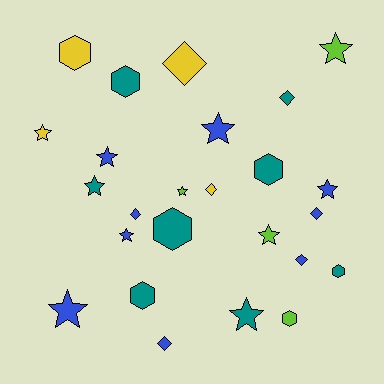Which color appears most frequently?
Blue, with 9 objects.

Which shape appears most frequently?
Star, with 11 objects.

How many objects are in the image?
There are 25 objects.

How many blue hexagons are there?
There are no blue hexagons.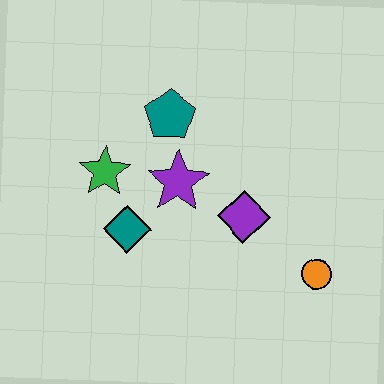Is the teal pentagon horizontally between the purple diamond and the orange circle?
No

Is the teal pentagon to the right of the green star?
Yes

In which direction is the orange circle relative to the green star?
The orange circle is to the right of the green star.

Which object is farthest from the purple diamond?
The green star is farthest from the purple diamond.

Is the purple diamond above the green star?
No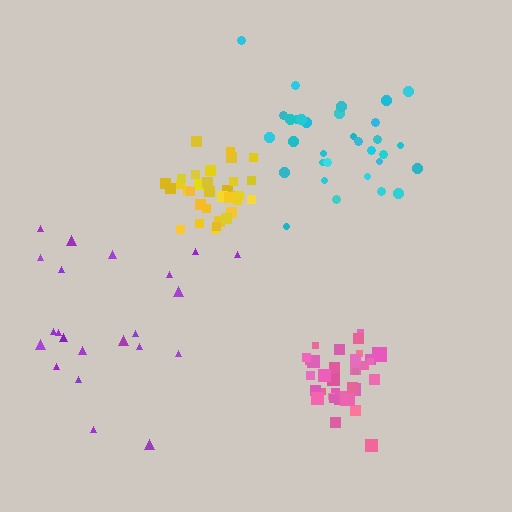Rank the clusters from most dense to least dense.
pink, yellow, cyan, purple.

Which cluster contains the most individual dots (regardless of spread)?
Pink (35).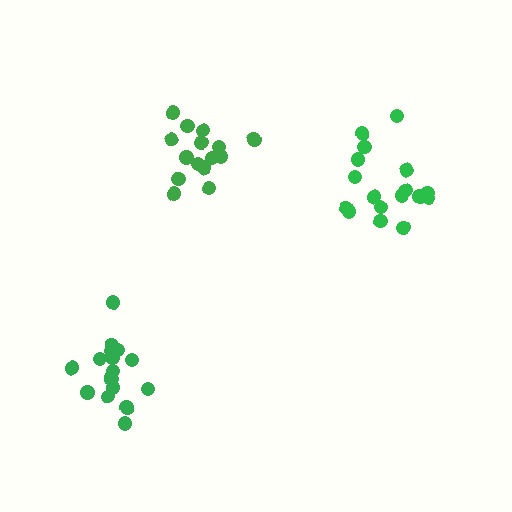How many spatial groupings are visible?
There are 3 spatial groupings.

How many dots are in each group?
Group 1: 17 dots, Group 2: 15 dots, Group 3: 16 dots (48 total).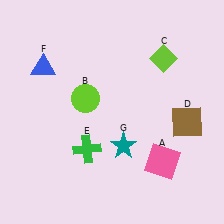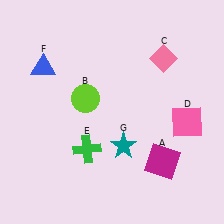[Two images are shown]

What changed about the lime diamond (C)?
In Image 1, C is lime. In Image 2, it changed to pink.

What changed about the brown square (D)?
In Image 1, D is brown. In Image 2, it changed to pink.